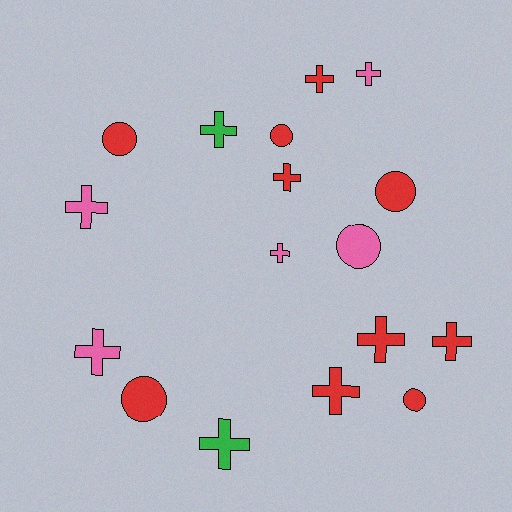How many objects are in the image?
There are 17 objects.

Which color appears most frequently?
Red, with 10 objects.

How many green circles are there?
There are no green circles.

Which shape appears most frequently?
Cross, with 11 objects.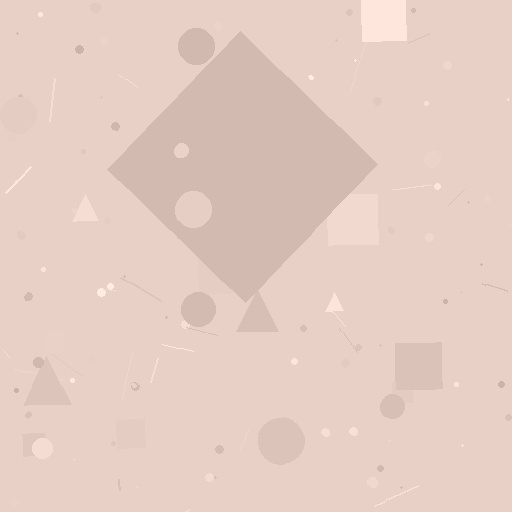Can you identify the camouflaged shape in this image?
The camouflaged shape is a diamond.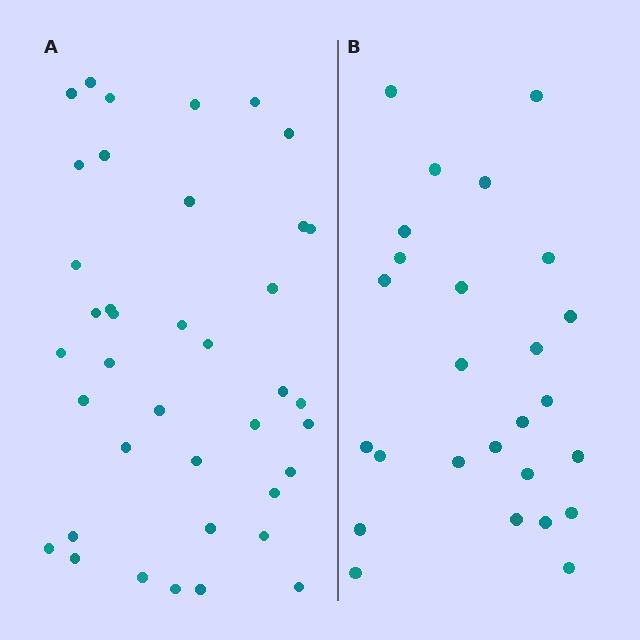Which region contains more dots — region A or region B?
Region A (the left region) has more dots.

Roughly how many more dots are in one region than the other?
Region A has approximately 15 more dots than region B.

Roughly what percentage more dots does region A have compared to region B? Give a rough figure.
About 50% more.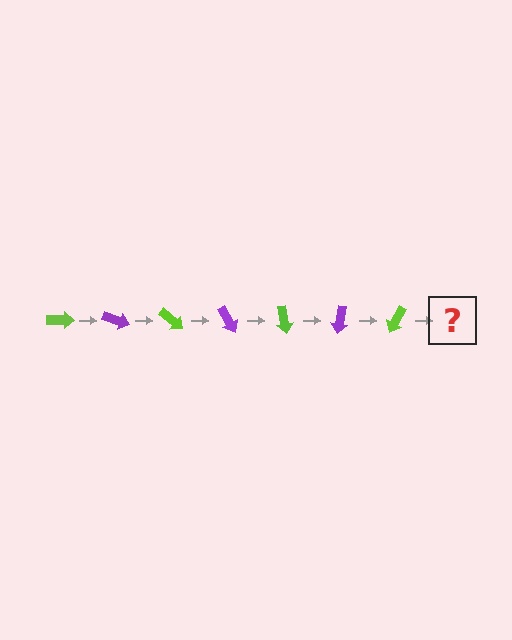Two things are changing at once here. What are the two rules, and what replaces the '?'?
The two rules are that it rotates 20 degrees each step and the color cycles through lime and purple. The '?' should be a purple arrow, rotated 140 degrees from the start.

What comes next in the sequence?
The next element should be a purple arrow, rotated 140 degrees from the start.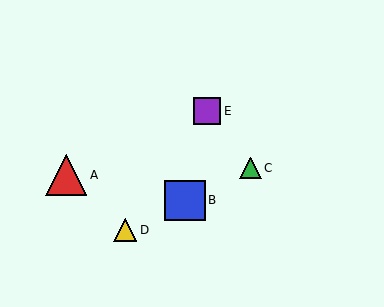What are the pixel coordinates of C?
Object C is at (251, 168).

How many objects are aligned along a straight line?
3 objects (B, C, D) are aligned along a straight line.